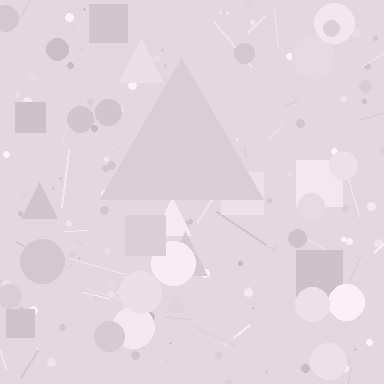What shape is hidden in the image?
A triangle is hidden in the image.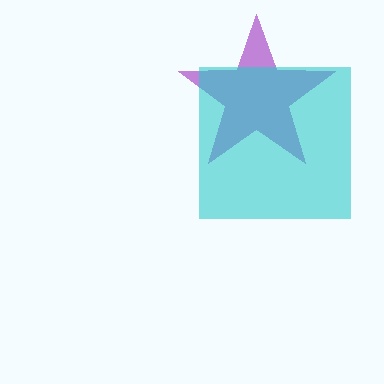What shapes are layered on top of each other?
The layered shapes are: a purple star, a cyan square.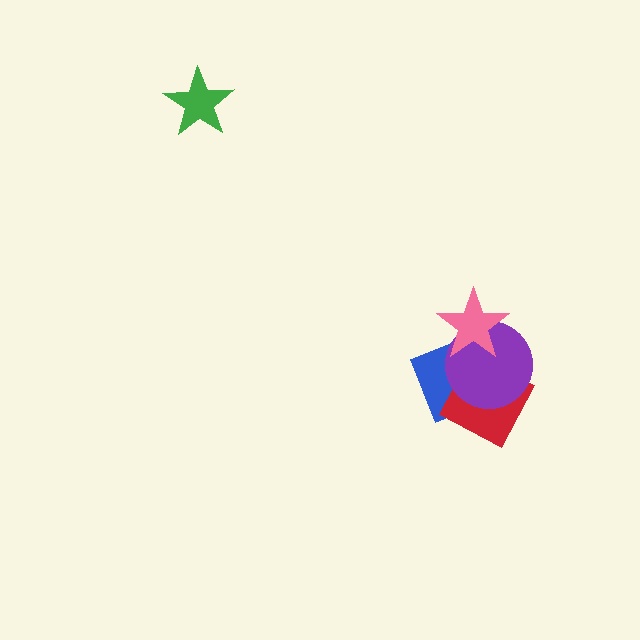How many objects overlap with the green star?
0 objects overlap with the green star.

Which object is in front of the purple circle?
The pink star is in front of the purple circle.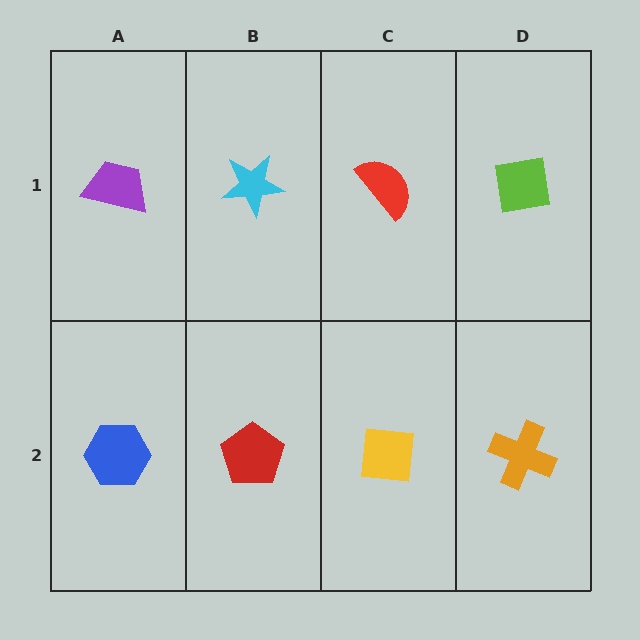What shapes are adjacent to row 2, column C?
A red semicircle (row 1, column C), a red pentagon (row 2, column B), an orange cross (row 2, column D).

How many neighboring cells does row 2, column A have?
2.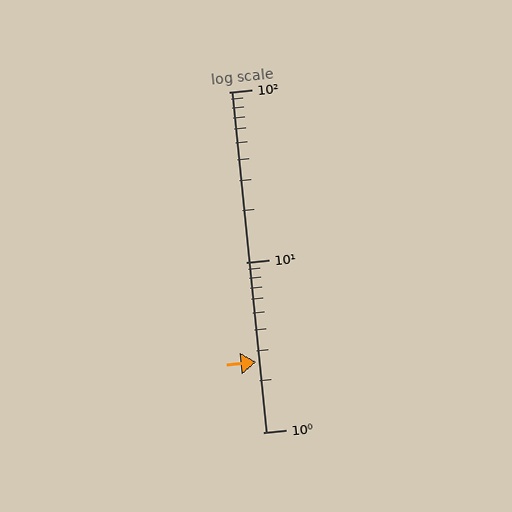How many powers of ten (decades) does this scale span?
The scale spans 2 decades, from 1 to 100.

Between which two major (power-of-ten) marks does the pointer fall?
The pointer is between 1 and 10.